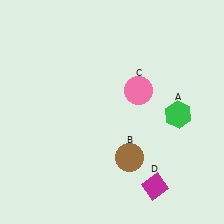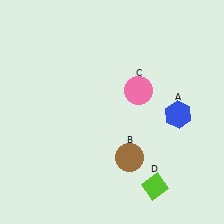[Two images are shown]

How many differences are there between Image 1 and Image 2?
There are 2 differences between the two images.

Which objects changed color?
A changed from green to blue. D changed from magenta to lime.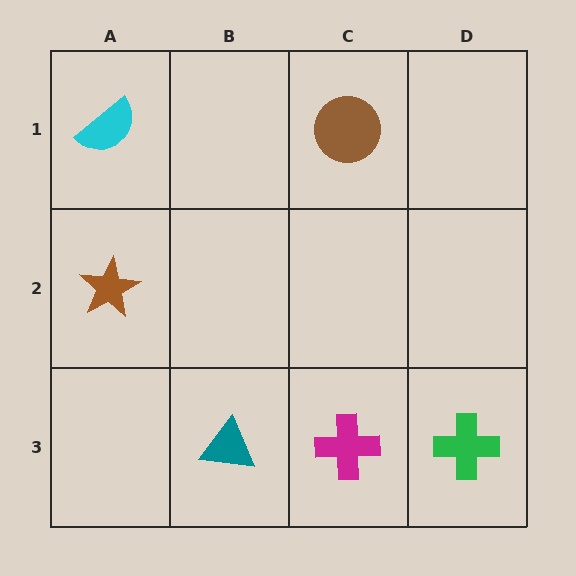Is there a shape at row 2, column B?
No, that cell is empty.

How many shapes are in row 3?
3 shapes.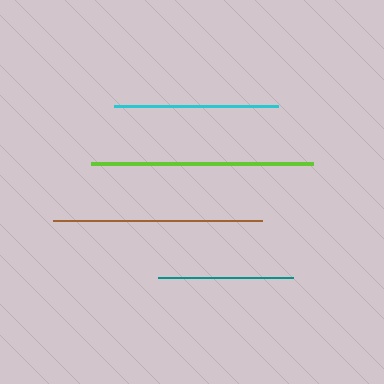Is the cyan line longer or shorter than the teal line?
The cyan line is longer than the teal line.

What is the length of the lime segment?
The lime segment is approximately 222 pixels long.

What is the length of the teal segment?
The teal segment is approximately 135 pixels long.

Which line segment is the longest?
The lime line is the longest at approximately 222 pixels.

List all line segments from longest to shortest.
From longest to shortest: lime, brown, cyan, teal.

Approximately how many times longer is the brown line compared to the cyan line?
The brown line is approximately 1.3 times the length of the cyan line.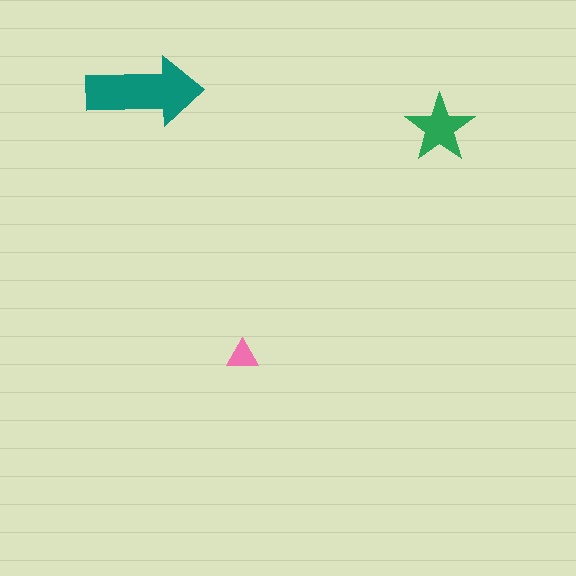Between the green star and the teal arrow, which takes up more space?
The teal arrow.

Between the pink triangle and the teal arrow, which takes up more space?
The teal arrow.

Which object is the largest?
The teal arrow.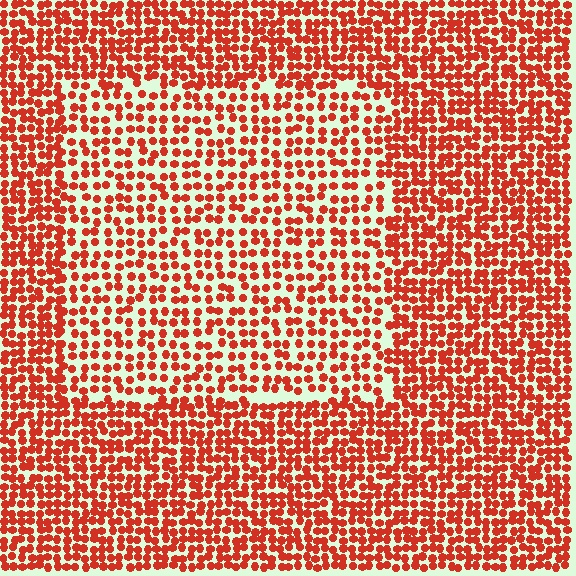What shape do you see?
I see a rectangle.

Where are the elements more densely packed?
The elements are more densely packed outside the rectangle boundary.